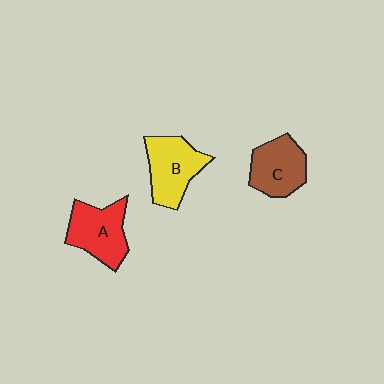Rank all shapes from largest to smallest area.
From largest to smallest: A (red), B (yellow), C (brown).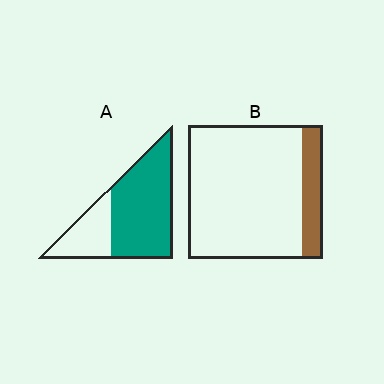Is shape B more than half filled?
No.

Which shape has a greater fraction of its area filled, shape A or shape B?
Shape A.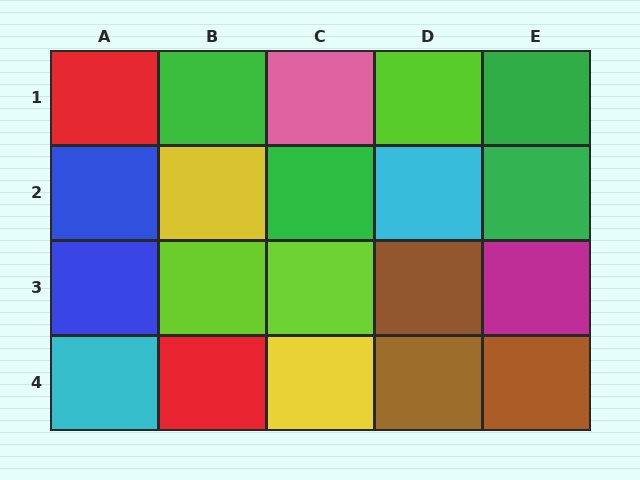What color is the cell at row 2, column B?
Yellow.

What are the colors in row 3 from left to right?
Blue, lime, lime, brown, magenta.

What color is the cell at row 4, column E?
Brown.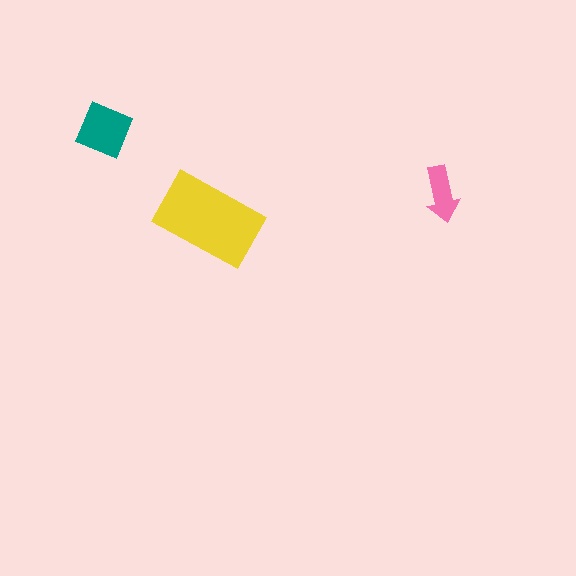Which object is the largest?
The yellow rectangle.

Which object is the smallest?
The pink arrow.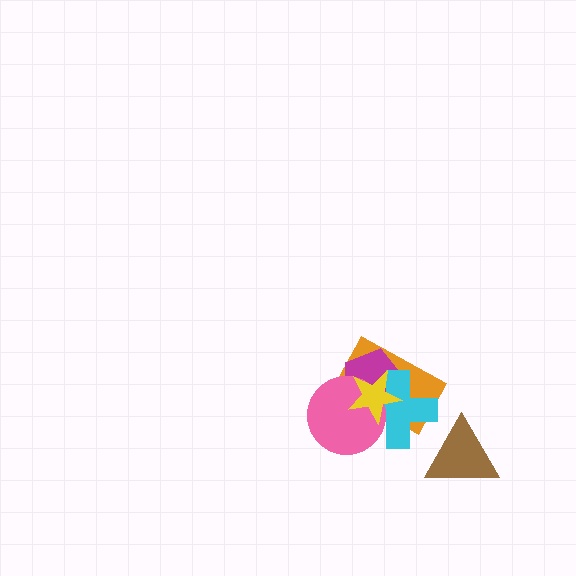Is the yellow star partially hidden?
No, no other shape covers it.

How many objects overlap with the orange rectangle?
4 objects overlap with the orange rectangle.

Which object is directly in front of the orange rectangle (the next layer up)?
The magenta pentagon is directly in front of the orange rectangle.